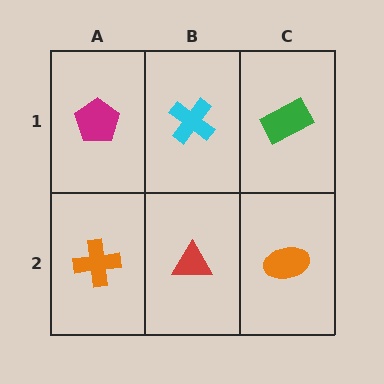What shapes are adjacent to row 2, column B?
A cyan cross (row 1, column B), an orange cross (row 2, column A), an orange ellipse (row 2, column C).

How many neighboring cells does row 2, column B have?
3.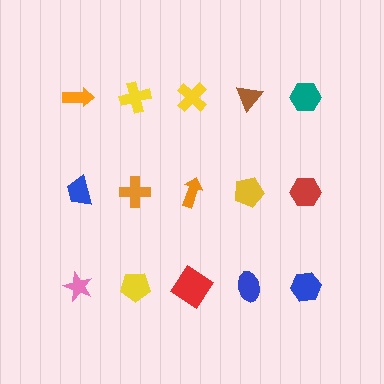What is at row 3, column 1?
A pink star.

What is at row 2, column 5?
A red hexagon.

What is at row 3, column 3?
A red diamond.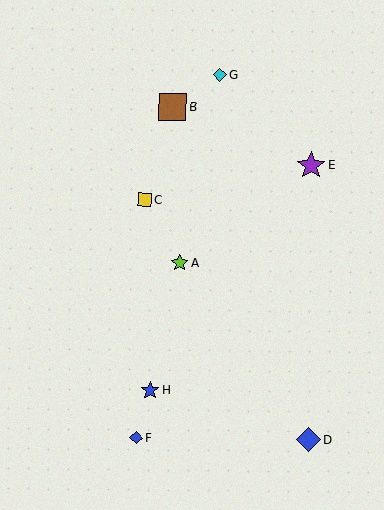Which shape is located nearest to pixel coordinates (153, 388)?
The blue star (labeled H) at (150, 390) is nearest to that location.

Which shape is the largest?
The purple star (labeled E) is the largest.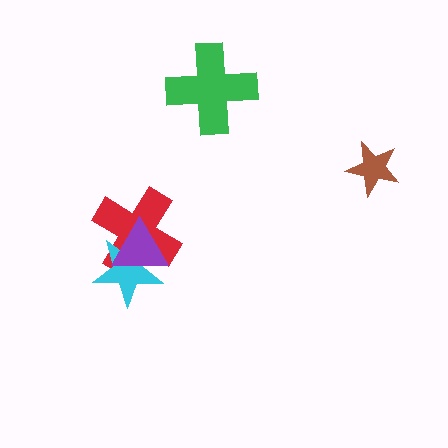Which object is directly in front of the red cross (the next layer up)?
The cyan star is directly in front of the red cross.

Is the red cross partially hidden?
Yes, it is partially covered by another shape.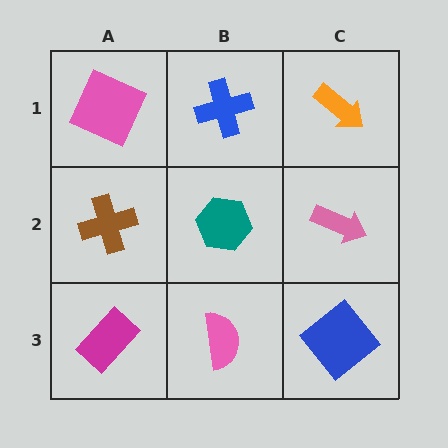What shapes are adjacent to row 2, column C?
An orange arrow (row 1, column C), a blue diamond (row 3, column C), a teal hexagon (row 2, column B).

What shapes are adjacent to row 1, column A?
A brown cross (row 2, column A), a blue cross (row 1, column B).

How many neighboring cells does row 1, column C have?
2.